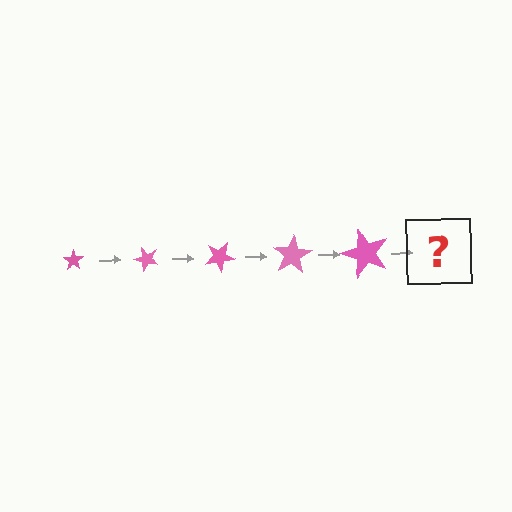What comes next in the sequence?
The next element should be a star, larger than the previous one and rotated 250 degrees from the start.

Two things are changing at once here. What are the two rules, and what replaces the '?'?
The two rules are that the star grows larger each step and it rotates 50 degrees each step. The '?' should be a star, larger than the previous one and rotated 250 degrees from the start.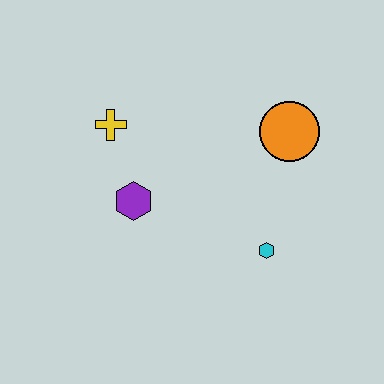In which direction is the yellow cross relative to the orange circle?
The yellow cross is to the left of the orange circle.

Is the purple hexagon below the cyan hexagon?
No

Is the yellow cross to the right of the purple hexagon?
No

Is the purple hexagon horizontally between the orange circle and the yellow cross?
Yes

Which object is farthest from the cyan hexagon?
The yellow cross is farthest from the cyan hexagon.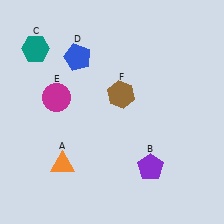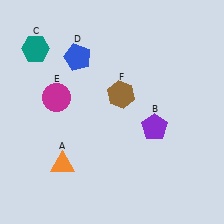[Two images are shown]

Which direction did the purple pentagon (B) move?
The purple pentagon (B) moved up.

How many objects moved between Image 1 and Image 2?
1 object moved between the two images.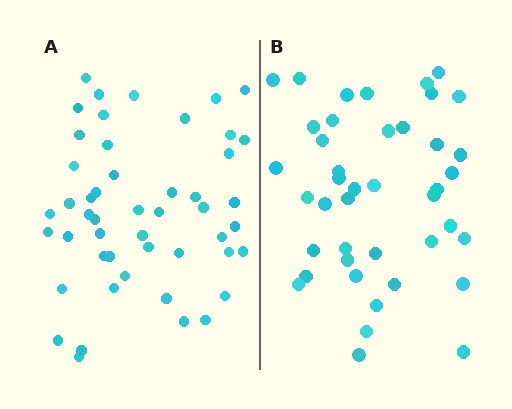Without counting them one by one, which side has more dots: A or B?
Region A (the left region) has more dots.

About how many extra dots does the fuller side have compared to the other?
Region A has roughly 8 or so more dots than region B.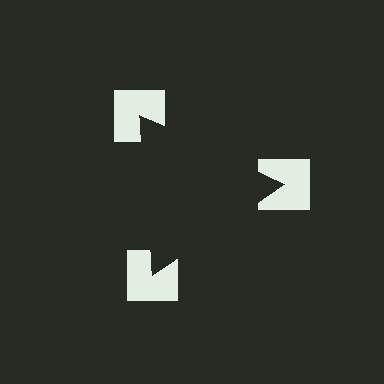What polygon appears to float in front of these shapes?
An illusory triangle — its edges are inferred from the aligned wedge cuts in the notched squares, not physically drawn.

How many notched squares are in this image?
There are 3 — one at each vertex of the illusory triangle.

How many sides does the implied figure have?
3 sides.